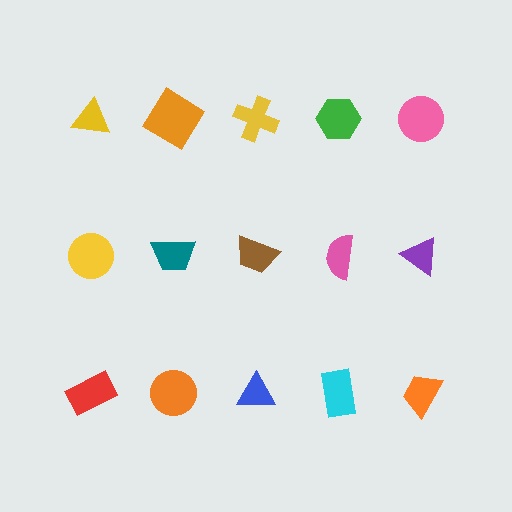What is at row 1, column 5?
A pink circle.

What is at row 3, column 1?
A red rectangle.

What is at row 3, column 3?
A blue triangle.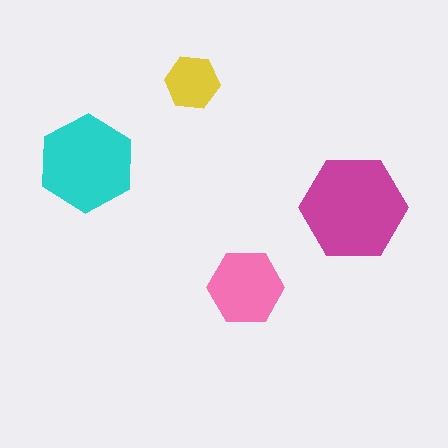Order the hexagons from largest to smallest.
the magenta one, the cyan one, the pink one, the yellow one.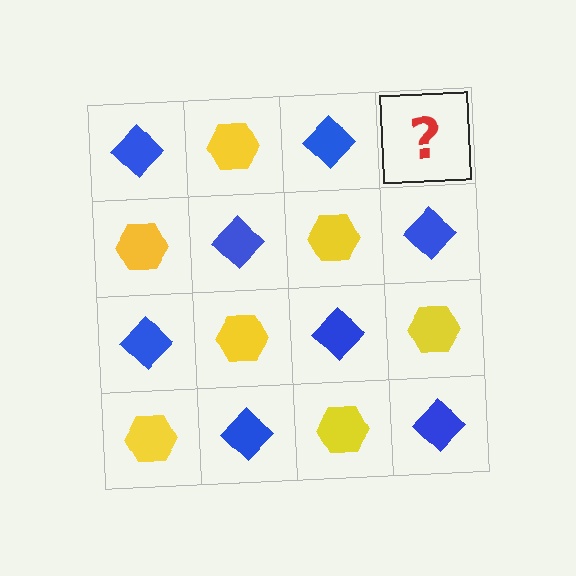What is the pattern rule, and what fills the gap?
The rule is that it alternates blue diamond and yellow hexagon in a checkerboard pattern. The gap should be filled with a yellow hexagon.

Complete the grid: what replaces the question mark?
The question mark should be replaced with a yellow hexagon.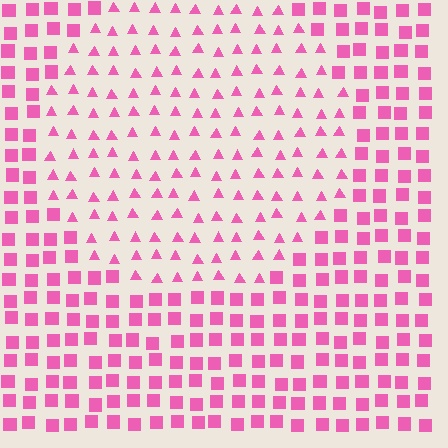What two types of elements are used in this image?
The image uses triangles inside the circle region and squares outside it.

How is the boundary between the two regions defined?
The boundary is defined by a change in element shape: triangles inside vs. squares outside. All elements share the same color and spacing.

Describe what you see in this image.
The image is filled with small pink elements arranged in a uniform grid. A circle-shaped region contains triangles, while the surrounding area contains squares. The boundary is defined purely by the change in element shape.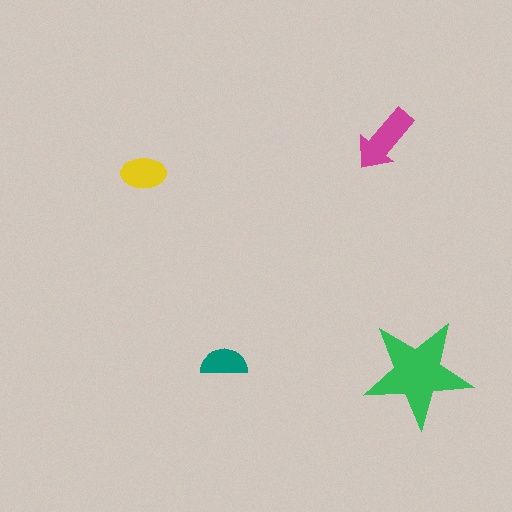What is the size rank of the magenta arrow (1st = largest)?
2nd.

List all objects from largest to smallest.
The green star, the magenta arrow, the yellow ellipse, the teal semicircle.